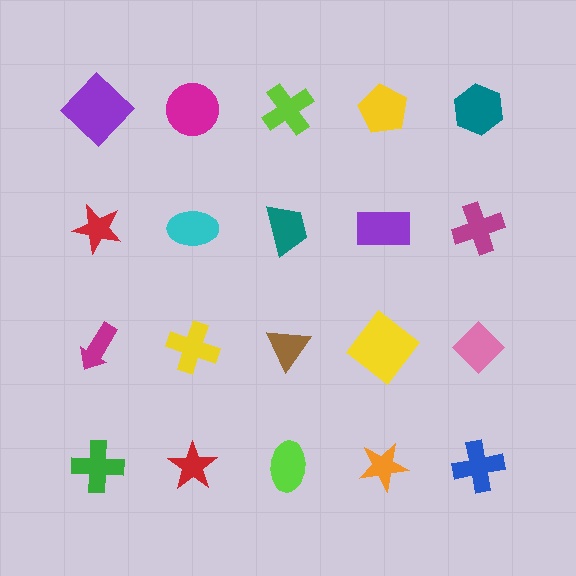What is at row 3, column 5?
A pink diamond.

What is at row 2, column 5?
A magenta cross.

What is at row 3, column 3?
A brown triangle.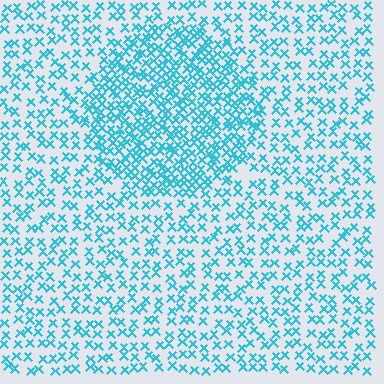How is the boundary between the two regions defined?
The boundary is defined by a change in element density (approximately 2.0x ratio). All elements are the same color, size, and shape.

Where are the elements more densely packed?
The elements are more densely packed inside the circle boundary.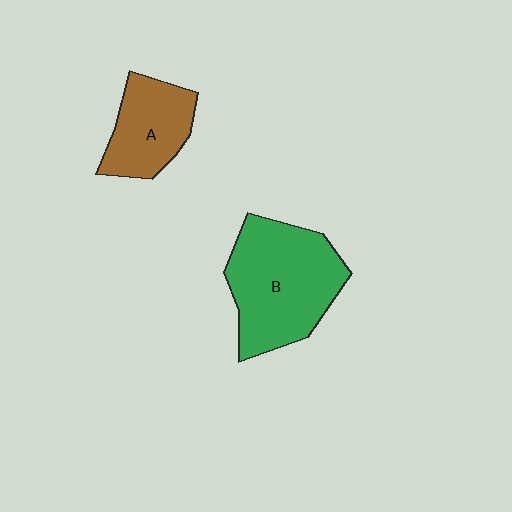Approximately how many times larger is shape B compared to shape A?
Approximately 1.7 times.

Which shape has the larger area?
Shape B (green).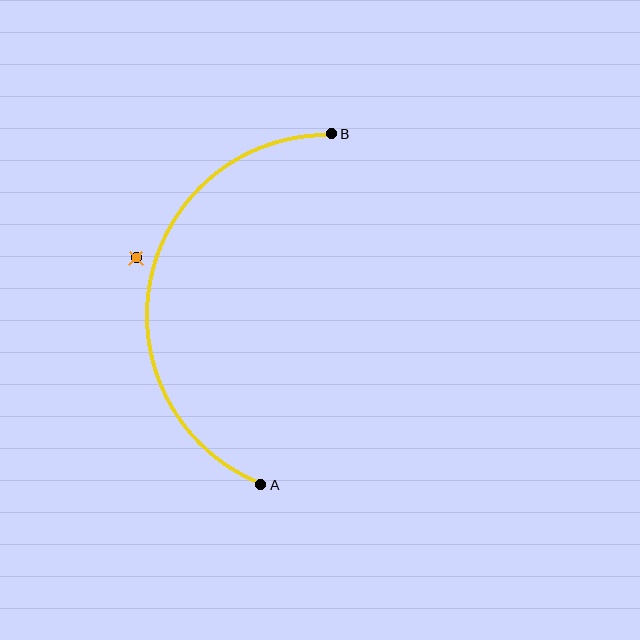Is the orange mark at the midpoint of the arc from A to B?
No — the orange mark does not lie on the arc at all. It sits slightly outside the curve.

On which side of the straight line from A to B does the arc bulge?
The arc bulges to the left of the straight line connecting A and B.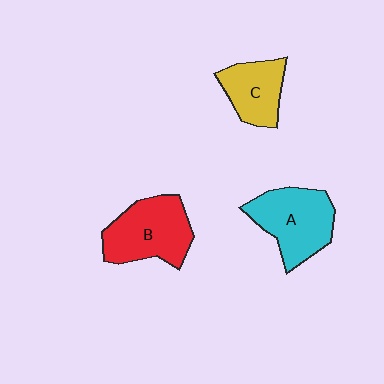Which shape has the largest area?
Shape B (red).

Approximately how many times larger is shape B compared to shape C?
Approximately 1.4 times.